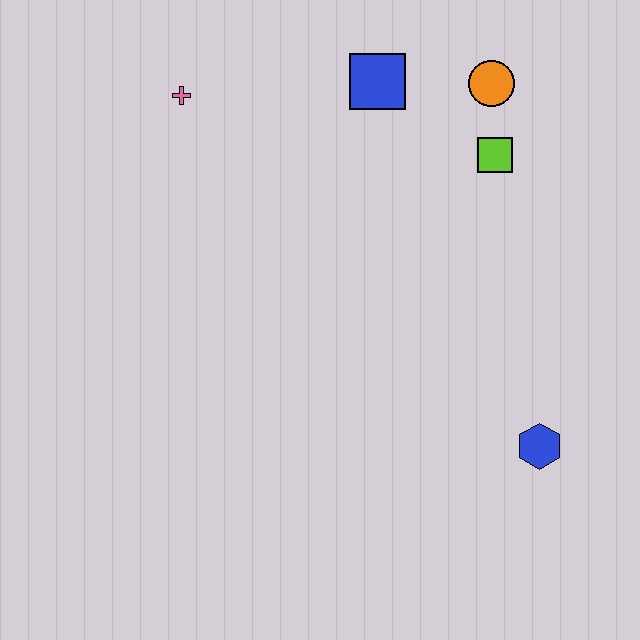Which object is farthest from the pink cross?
The blue hexagon is farthest from the pink cross.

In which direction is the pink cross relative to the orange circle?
The pink cross is to the left of the orange circle.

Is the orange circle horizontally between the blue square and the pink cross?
No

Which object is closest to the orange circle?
The lime square is closest to the orange circle.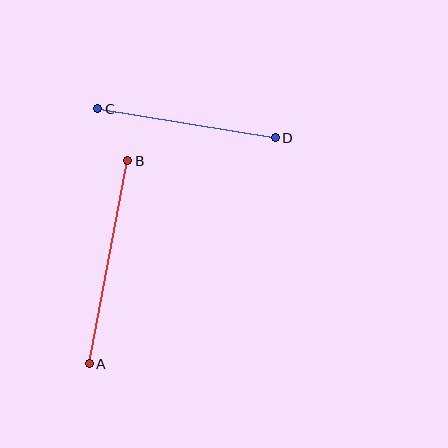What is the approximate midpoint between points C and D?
The midpoint is at approximately (186, 123) pixels.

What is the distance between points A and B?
The distance is approximately 207 pixels.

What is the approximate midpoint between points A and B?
The midpoint is at approximately (108, 262) pixels.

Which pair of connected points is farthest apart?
Points A and B are farthest apart.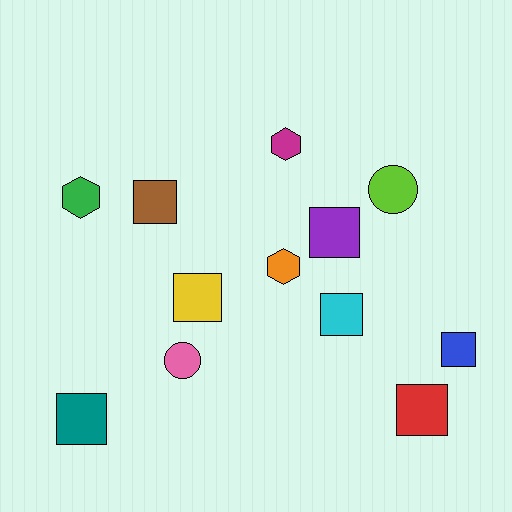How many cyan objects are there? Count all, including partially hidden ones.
There is 1 cyan object.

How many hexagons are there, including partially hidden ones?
There are 3 hexagons.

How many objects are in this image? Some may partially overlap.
There are 12 objects.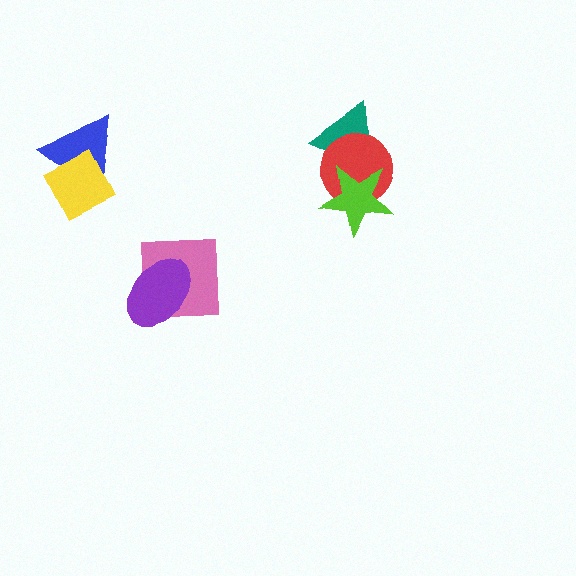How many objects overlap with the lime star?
2 objects overlap with the lime star.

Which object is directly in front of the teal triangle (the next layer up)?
The red circle is directly in front of the teal triangle.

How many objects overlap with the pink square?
1 object overlaps with the pink square.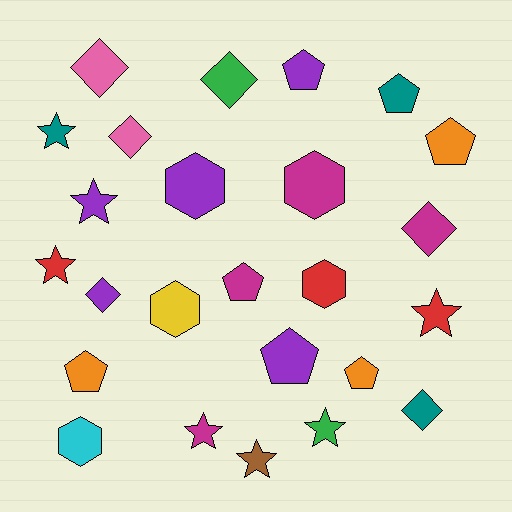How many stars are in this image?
There are 7 stars.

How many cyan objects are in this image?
There is 1 cyan object.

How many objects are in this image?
There are 25 objects.